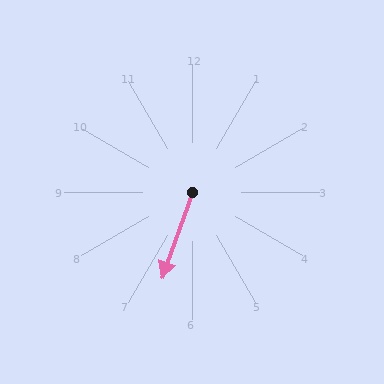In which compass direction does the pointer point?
South.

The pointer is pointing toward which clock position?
Roughly 7 o'clock.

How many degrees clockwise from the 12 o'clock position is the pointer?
Approximately 199 degrees.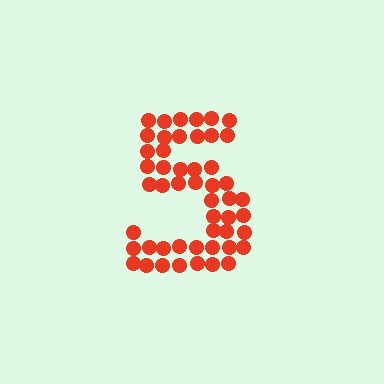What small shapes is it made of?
It is made of small circles.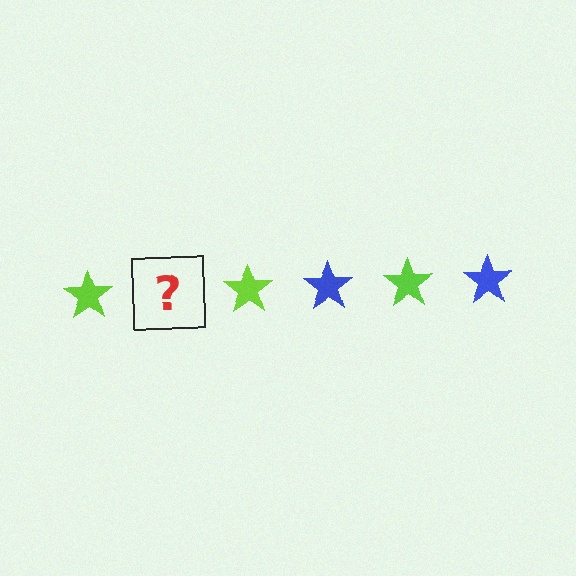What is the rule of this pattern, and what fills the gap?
The rule is that the pattern cycles through lime, blue stars. The gap should be filled with a blue star.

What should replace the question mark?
The question mark should be replaced with a blue star.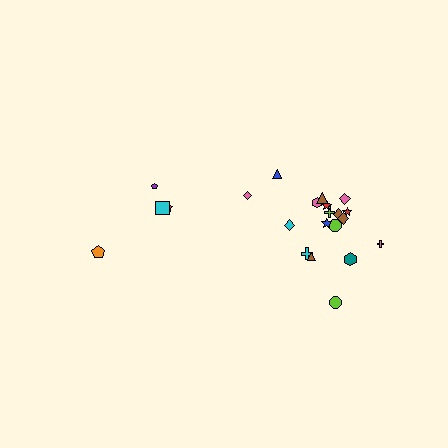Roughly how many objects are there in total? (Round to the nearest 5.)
Roughly 20 objects in total.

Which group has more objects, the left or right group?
The right group.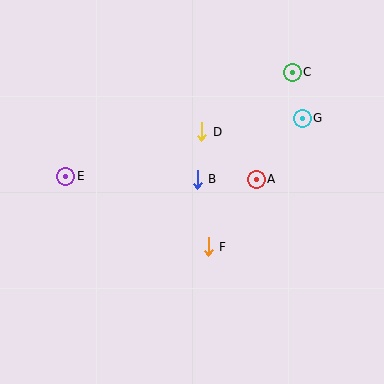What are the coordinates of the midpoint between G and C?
The midpoint between G and C is at (297, 95).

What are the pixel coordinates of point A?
Point A is at (256, 179).